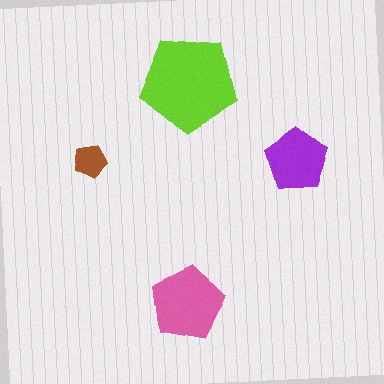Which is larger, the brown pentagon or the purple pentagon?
The purple one.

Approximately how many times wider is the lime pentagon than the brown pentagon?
About 3 times wider.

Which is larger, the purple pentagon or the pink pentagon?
The pink one.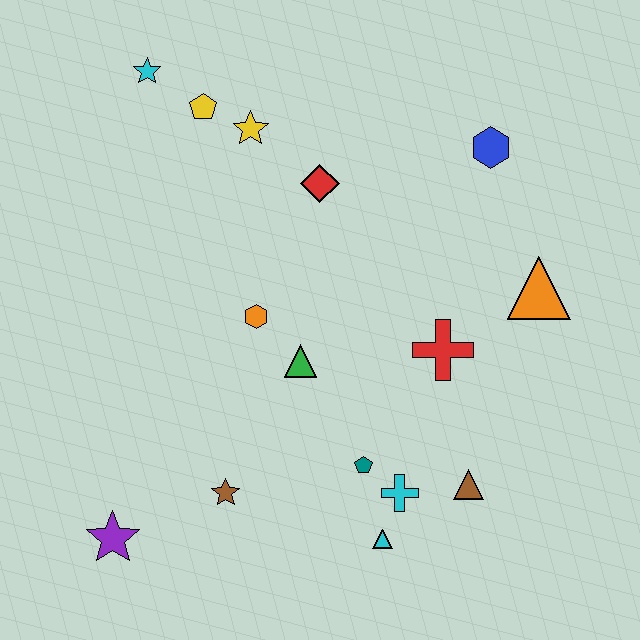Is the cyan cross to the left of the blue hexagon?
Yes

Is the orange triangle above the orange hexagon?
Yes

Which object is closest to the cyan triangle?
The cyan cross is closest to the cyan triangle.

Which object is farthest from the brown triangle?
The cyan star is farthest from the brown triangle.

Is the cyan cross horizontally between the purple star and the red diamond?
No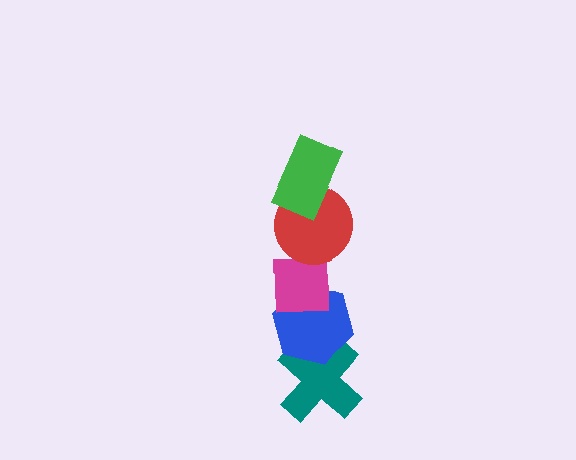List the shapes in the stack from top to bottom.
From top to bottom: the green rectangle, the red circle, the magenta square, the blue hexagon, the teal cross.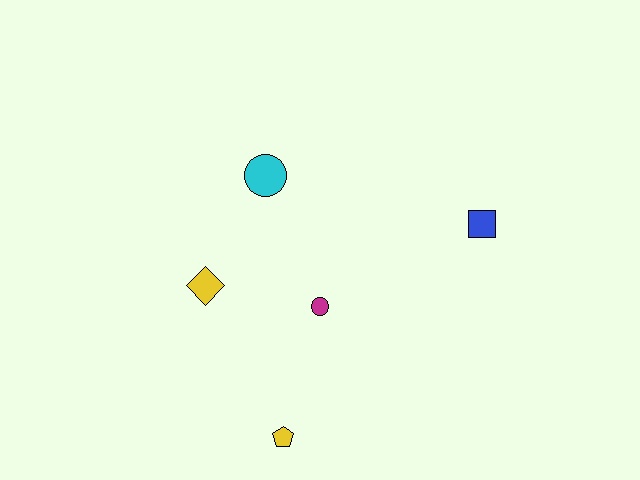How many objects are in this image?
There are 5 objects.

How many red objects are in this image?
There are no red objects.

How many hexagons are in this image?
There are no hexagons.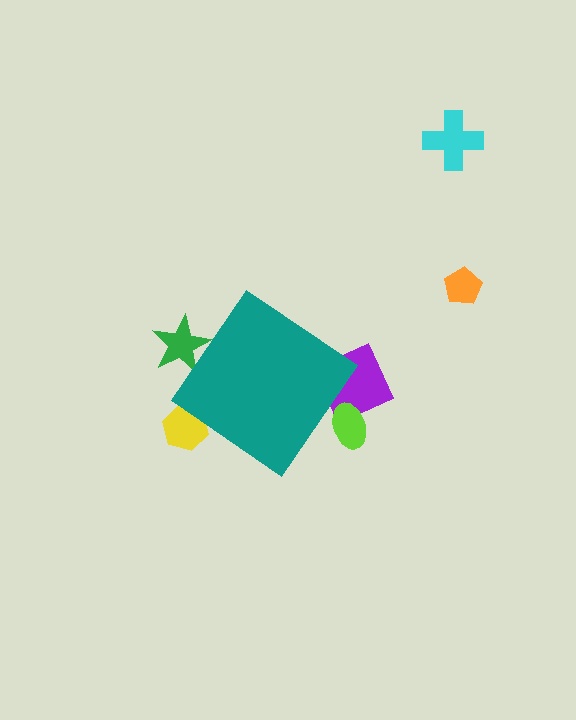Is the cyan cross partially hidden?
No, the cyan cross is fully visible.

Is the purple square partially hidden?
Yes, the purple square is partially hidden behind the teal diamond.